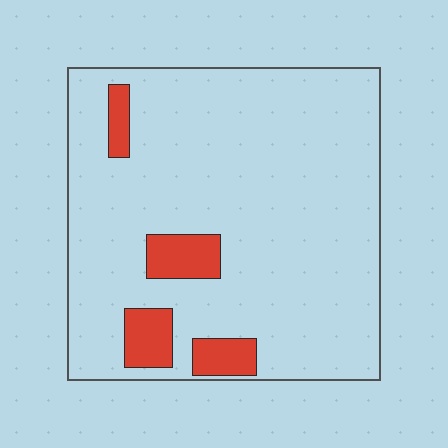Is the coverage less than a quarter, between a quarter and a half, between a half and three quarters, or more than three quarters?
Less than a quarter.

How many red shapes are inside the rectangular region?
4.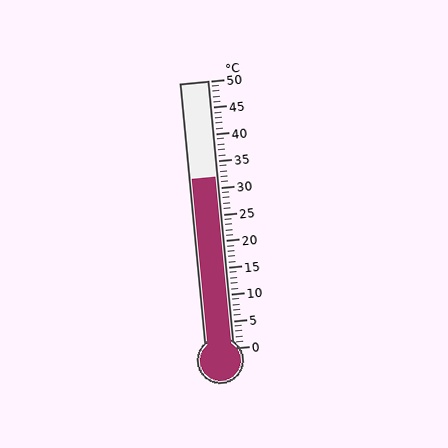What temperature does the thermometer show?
The thermometer shows approximately 32°C.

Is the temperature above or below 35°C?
The temperature is below 35°C.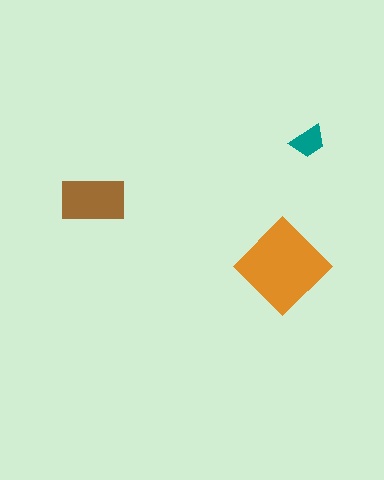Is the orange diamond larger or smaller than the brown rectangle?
Larger.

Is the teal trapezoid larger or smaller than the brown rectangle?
Smaller.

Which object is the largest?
The orange diamond.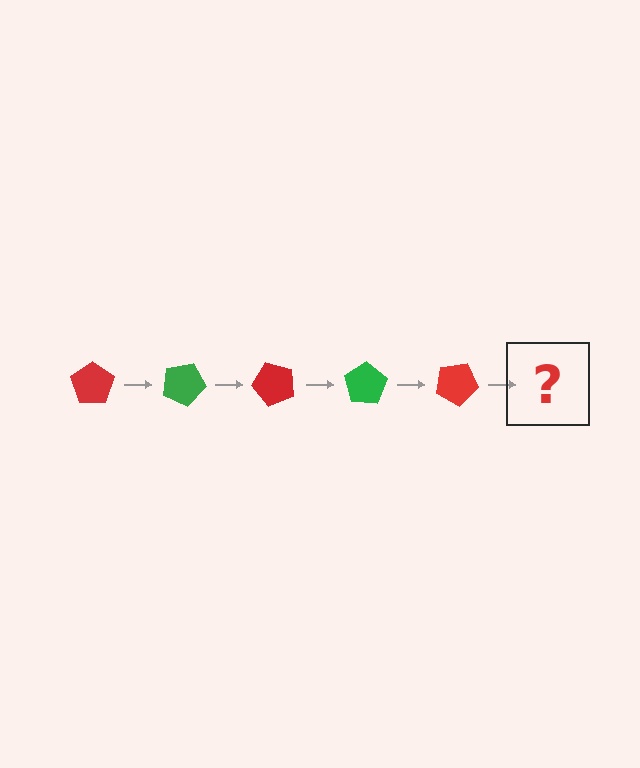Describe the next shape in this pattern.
It should be a green pentagon, rotated 125 degrees from the start.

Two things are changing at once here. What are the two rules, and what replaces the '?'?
The two rules are that it rotates 25 degrees each step and the color cycles through red and green. The '?' should be a green pentagon, rotated 125 degrees from the start.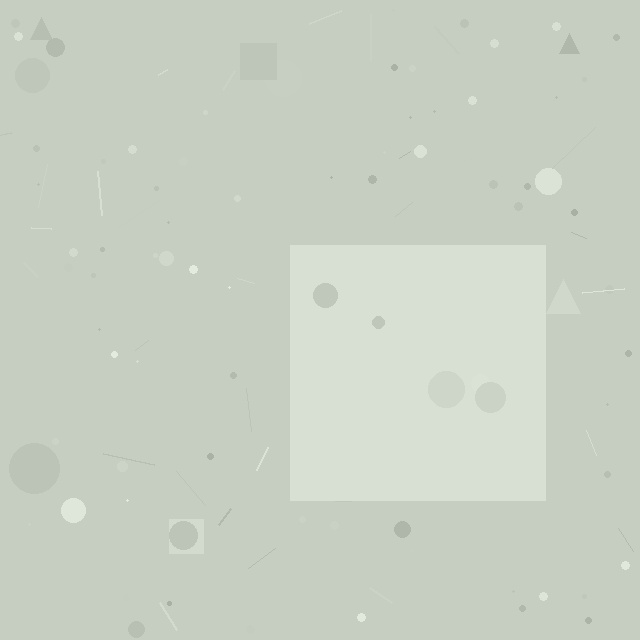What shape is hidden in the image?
A square is hidden in the image.